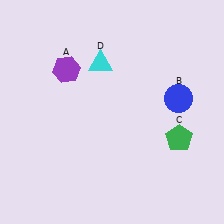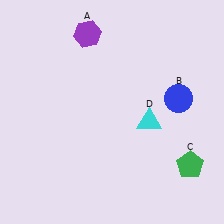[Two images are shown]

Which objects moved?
The objects that moved are: the purple hexagon (A), the green pentagon (C), the cyan triangle (D).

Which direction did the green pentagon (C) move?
The green pentagon (C) moved down.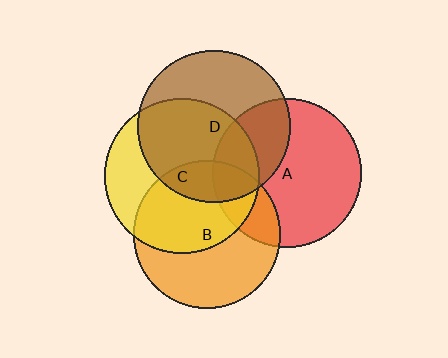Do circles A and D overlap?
Yes.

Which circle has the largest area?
Circle C (yellow).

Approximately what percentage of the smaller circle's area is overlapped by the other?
Approximately 30%.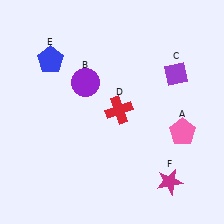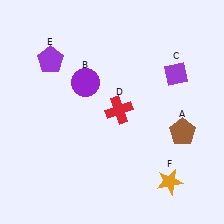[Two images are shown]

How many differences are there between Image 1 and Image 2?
There are 3 differences between the two images.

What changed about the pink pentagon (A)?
In Image 1, A is pink. In Image 2, it changed to brown.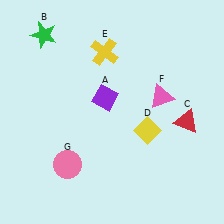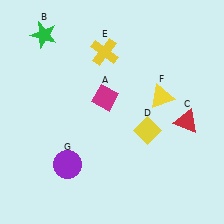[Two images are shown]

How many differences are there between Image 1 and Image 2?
There are 3 differences between the two images.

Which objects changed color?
A changed from purple to magenta. F changed from pink to yellow. G changed from pink to purple.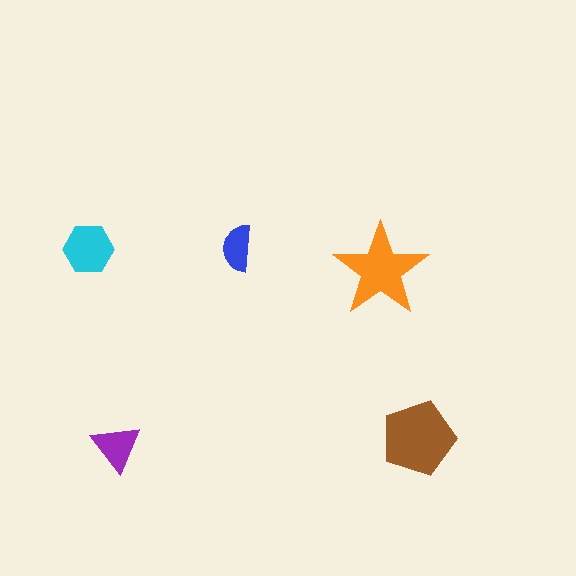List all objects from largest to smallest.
The brown pentagon, the orange star, the cyan hexagon, the purple triangle, the blue semicircle.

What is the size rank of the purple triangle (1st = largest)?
4th.